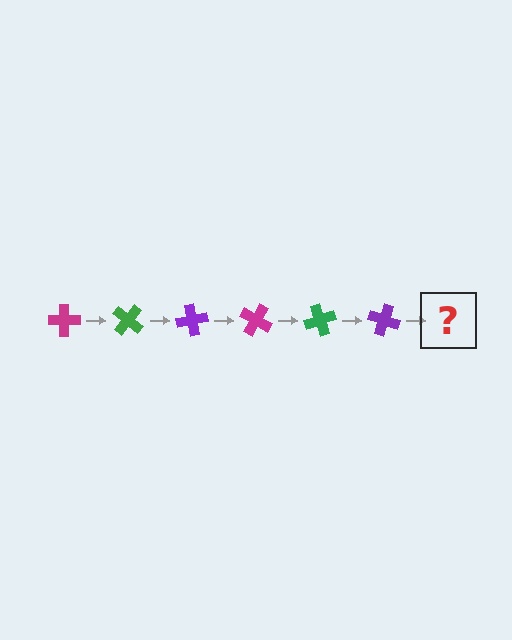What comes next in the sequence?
The next element should be a magenta cross, rotated 240 degrees from the start.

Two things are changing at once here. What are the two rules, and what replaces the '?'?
The two rules are that it rotates 40 degrees each step and the color cycles through magenta, green, and purple. The '?' should be a magenta cross, rotated 240 degrees from the start.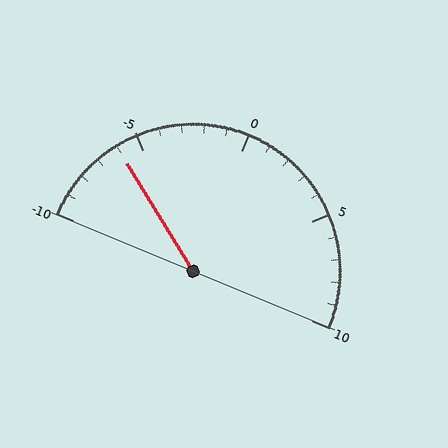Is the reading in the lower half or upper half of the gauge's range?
The reading is in the lower half of the range (-10 to 10).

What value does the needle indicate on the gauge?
The needle indicates approximately -6.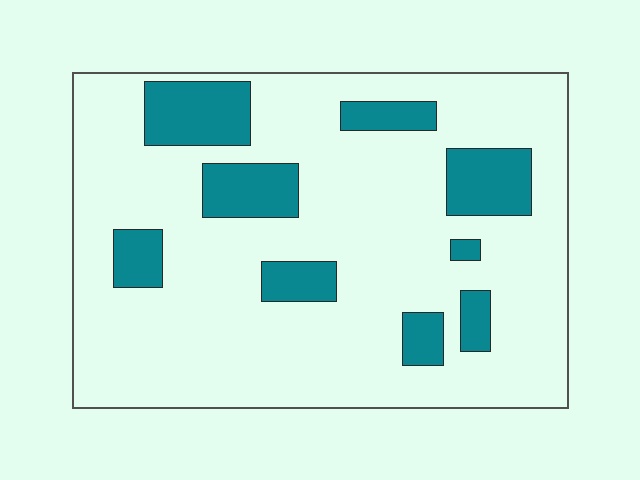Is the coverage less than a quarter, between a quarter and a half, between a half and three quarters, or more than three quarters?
Less than a quarter.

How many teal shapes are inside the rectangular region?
9.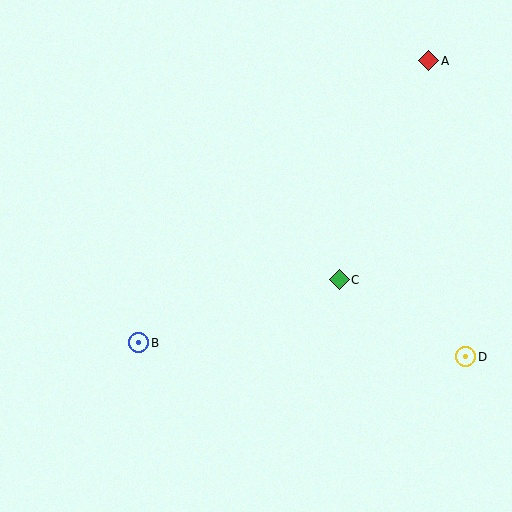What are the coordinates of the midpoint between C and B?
The midpoint between C and B is at (239, 311).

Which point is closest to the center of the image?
Point C at (339, 280) is closest to the center.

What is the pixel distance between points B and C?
The distance between B and C is 210 pixels.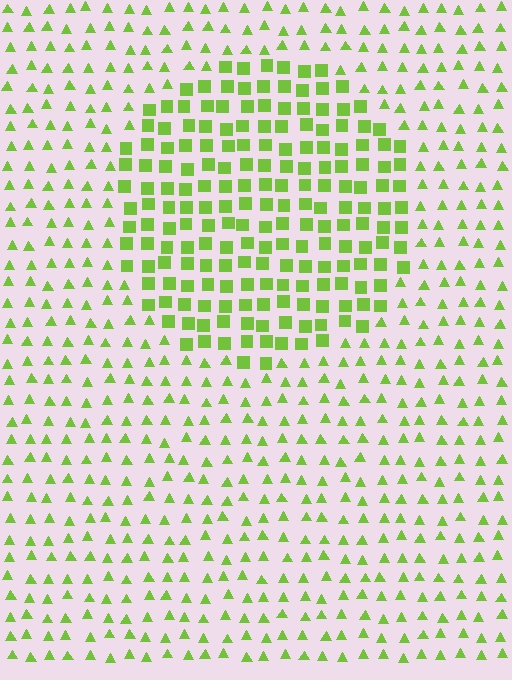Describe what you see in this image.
The image is filled with small lime elements arranged in a uniform grid. A circle-shaped region contains squares, while the surrounding area contains triangles. The boundary is defined purely by the change in element shape.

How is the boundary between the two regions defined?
The boundary is defined by a change in element shape: squares inside vs. triangles outside. All elements share the same color and spacing.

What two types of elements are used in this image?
The image uses squares inside the circle region and triangles outside it.